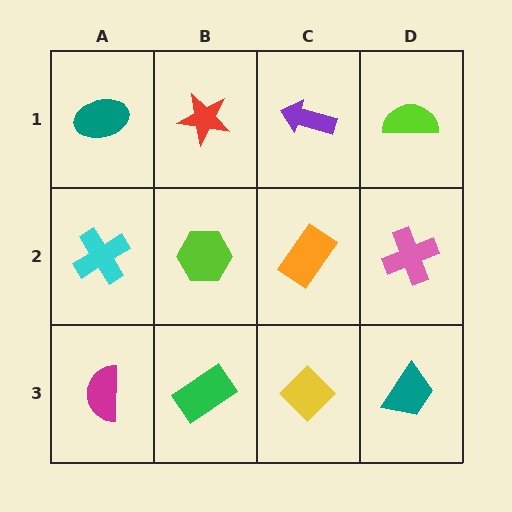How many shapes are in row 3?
4 shapes.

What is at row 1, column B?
A red star.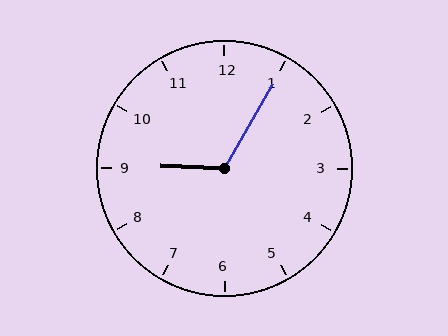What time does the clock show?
9:05.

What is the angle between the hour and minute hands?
Approximately 118 degrees.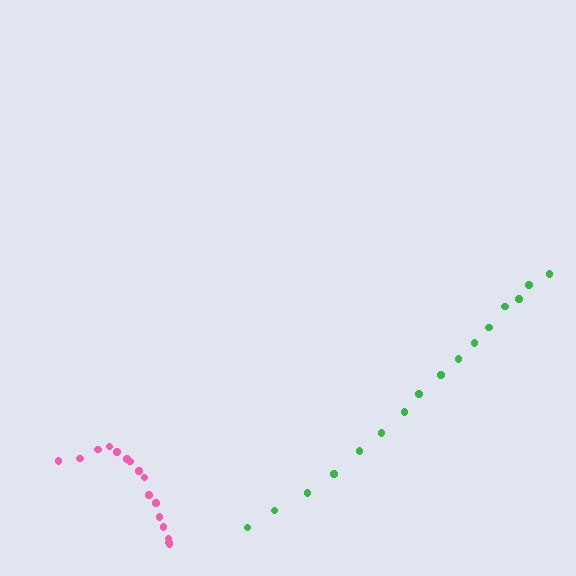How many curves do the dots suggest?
There are 2 distinct paths.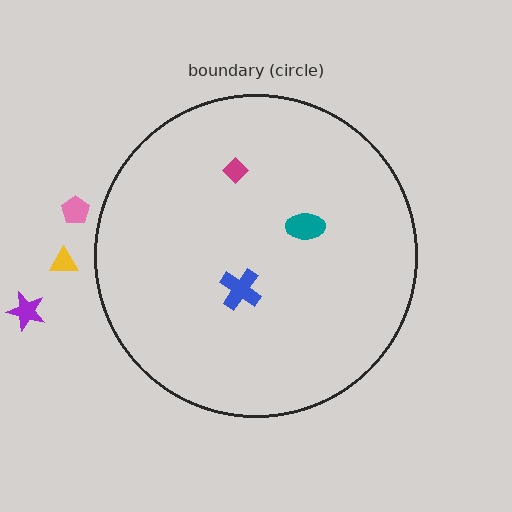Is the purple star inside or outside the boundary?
Outside.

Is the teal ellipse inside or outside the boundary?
Inside.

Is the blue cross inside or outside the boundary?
Inside.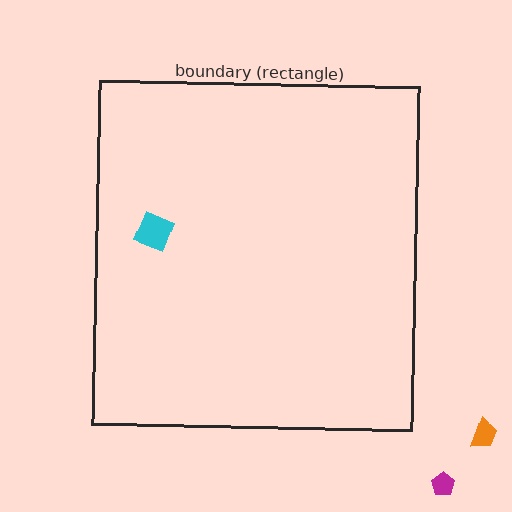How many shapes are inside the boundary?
1 inside, 2 outside.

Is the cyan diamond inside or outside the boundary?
Inside.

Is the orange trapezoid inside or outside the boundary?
Outside.